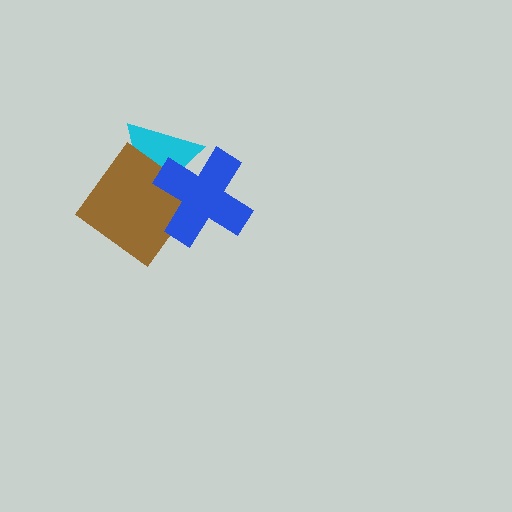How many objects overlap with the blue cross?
2 objects overlap with the blue cross.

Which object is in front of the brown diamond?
The blue cross is in front of the brown diamond.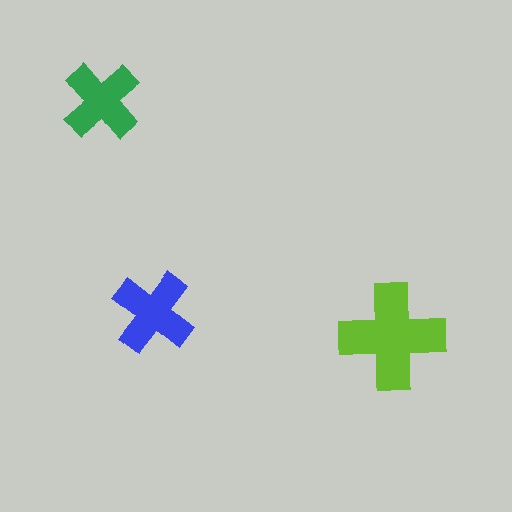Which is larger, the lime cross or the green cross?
The lime one.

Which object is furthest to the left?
The green cross is leftmost.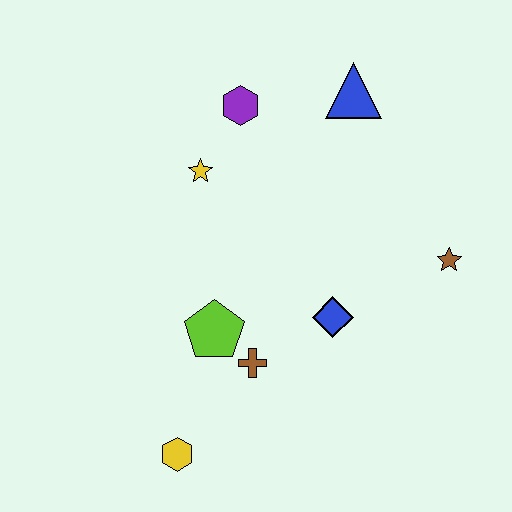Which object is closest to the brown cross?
The lime pentagon is closest to the brown cross.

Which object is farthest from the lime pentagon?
The blue triangle is farthest from the lime pentagon.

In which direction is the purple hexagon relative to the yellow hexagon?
The purple hexagon is above the yellow hexagon.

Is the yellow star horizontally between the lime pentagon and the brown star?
No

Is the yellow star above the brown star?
Yes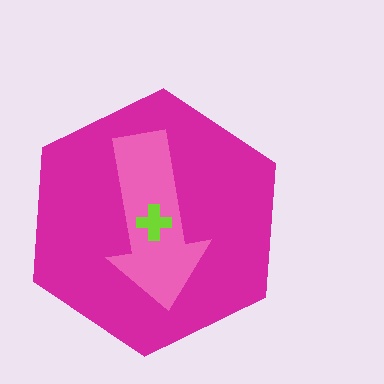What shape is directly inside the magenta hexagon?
The pink arrow.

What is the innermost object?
The lime cross.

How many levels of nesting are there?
3.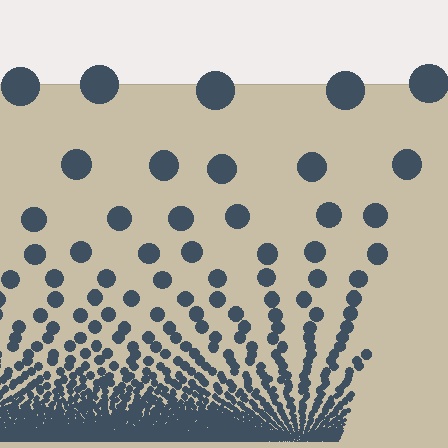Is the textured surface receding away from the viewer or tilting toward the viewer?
The surface appears to tilt toward the viewer. Texture elements get larger and sparser toward the top.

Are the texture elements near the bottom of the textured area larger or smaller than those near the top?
Smaller. The gradient is inverted — elements near the bottom are smaller and denser.